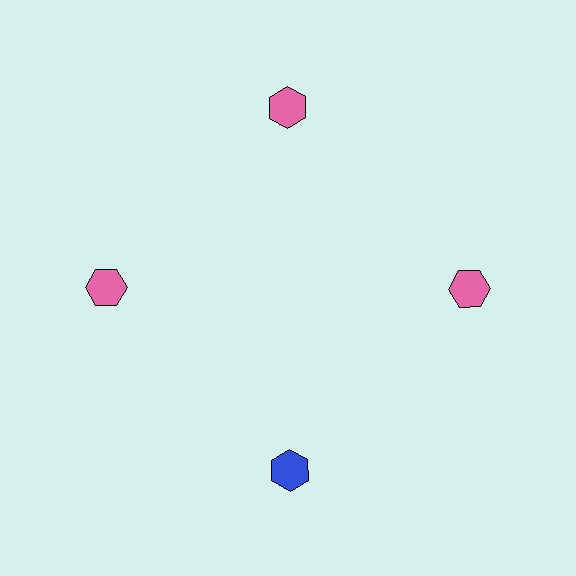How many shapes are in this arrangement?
There are 4 shapes arranged in a ring pattern.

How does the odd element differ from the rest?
It has a different color: blue instead of pink.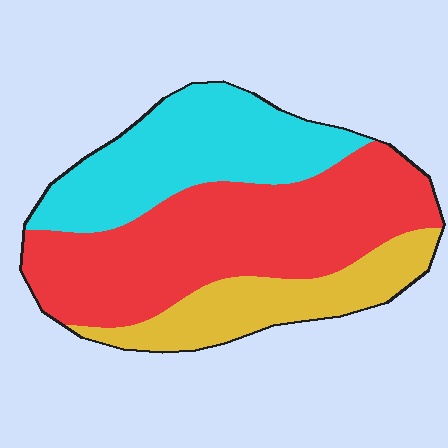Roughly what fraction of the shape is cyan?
Cyan covers around 30% of the shape.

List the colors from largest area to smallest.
From largest to smallest: red, cyan, yellow.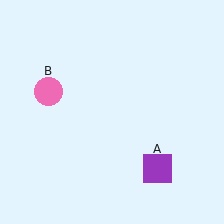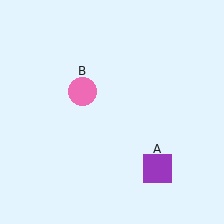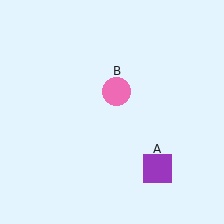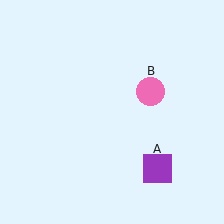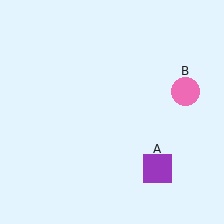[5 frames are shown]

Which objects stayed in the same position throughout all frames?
Purple square (object A) remained stationary.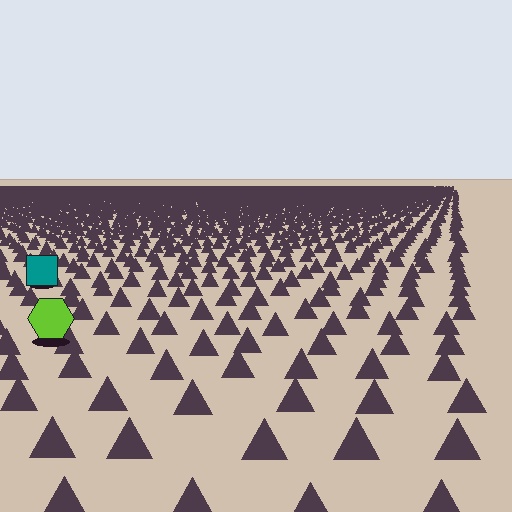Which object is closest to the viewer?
The lime hexagon is closest. The texture marks near it are larger and more spread out.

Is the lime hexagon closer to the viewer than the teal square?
Yes. The lime hexagon is closer — you can tell from the texture gradient: the ground texture is coarser near it.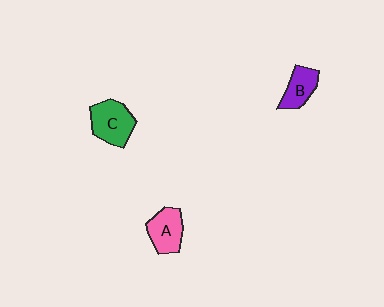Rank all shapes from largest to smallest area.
From largest to smallest: C (green), A (pink), B (purple).